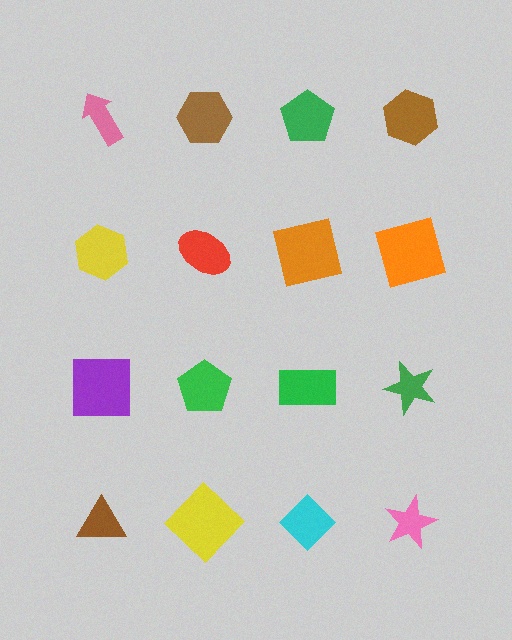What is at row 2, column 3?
An orange square.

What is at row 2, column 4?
An orange square.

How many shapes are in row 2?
4 shapes.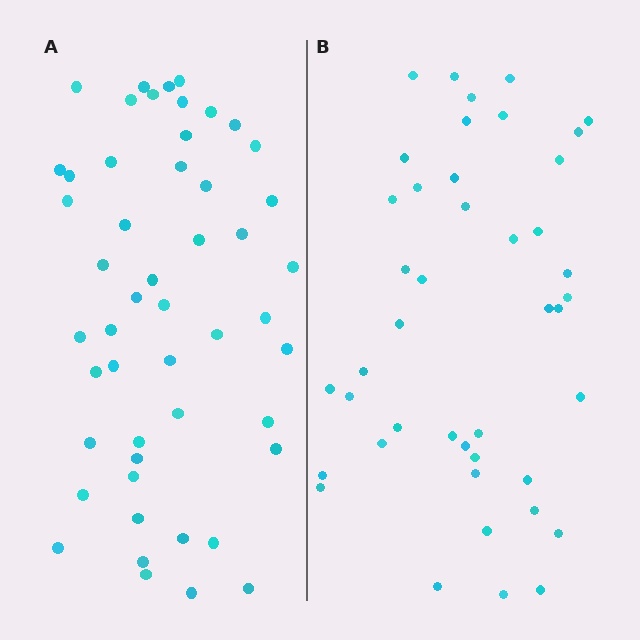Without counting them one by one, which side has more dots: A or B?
Region A (the left region) has more dots.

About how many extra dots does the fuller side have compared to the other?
Region A has roughly 8 or so more dots than region B.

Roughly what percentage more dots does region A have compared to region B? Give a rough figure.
About 15% more.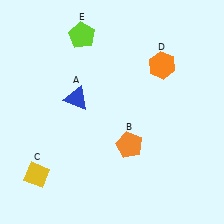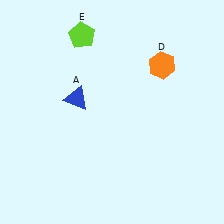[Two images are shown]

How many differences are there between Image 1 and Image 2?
There are 2 differences between the two images.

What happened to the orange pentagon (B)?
The orange pentagon (B) was removed in Image 2. It was in the bottom-right area of Image 1.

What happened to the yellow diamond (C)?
The yellow diamond (C) was removed in Image 2. It was in the bottom-left area of Image 1.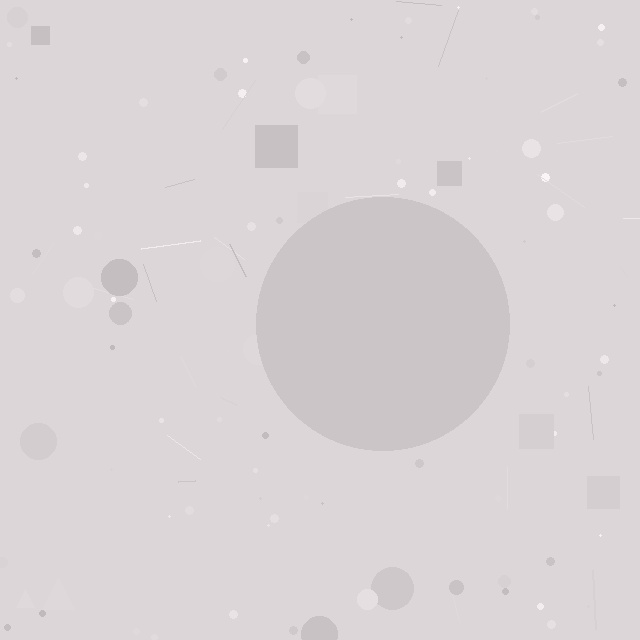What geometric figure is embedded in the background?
A circle is embedded in the background.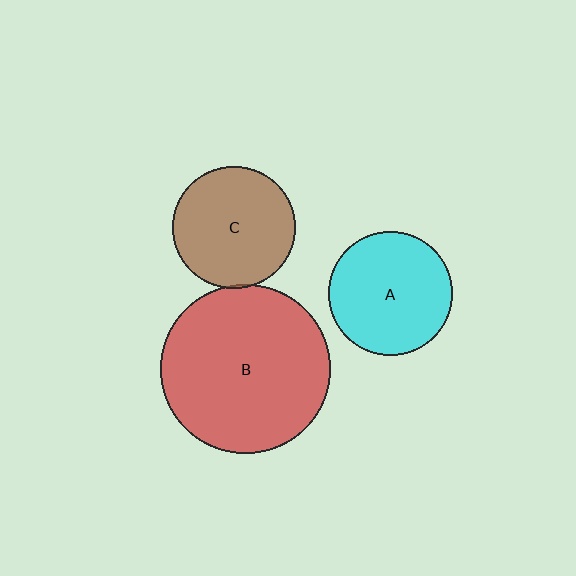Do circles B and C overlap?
Yes.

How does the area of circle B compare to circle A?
Approximately 1.9 times.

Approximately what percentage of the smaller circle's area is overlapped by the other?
Approximately 5%.